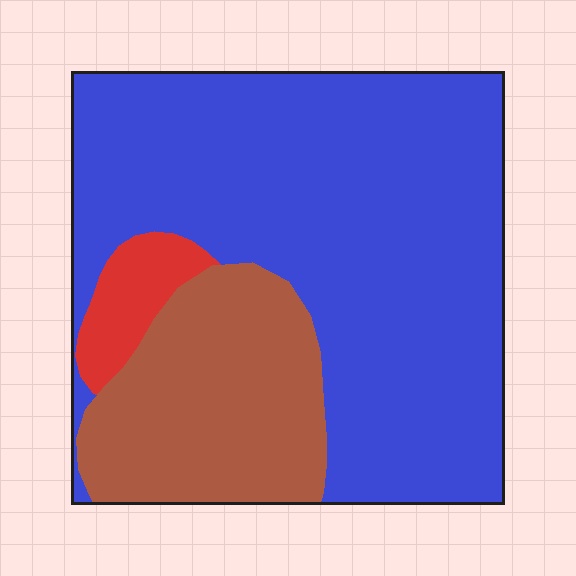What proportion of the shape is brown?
Brown takes up about one quarter (1/4) of the shape.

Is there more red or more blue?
Blue.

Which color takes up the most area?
Blue, at roughly 70%.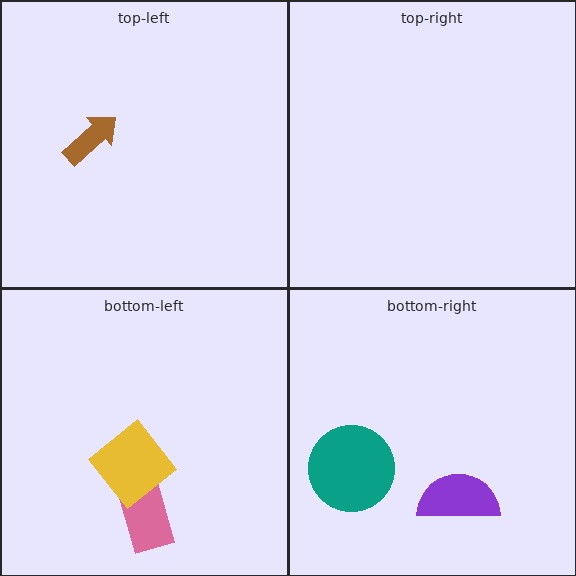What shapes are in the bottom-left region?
The pink rectangle, the yellow diamond.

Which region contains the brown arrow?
The top-left region.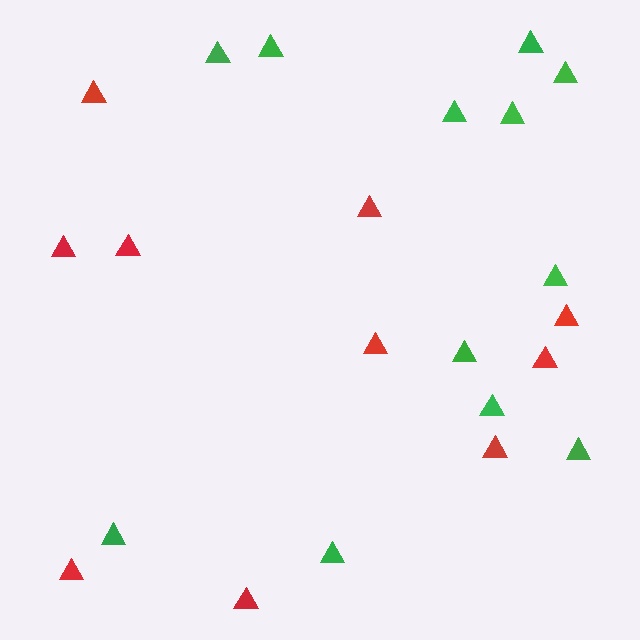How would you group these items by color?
There are 2 groups: one group of red triangles (10) and one group of green triangles (12).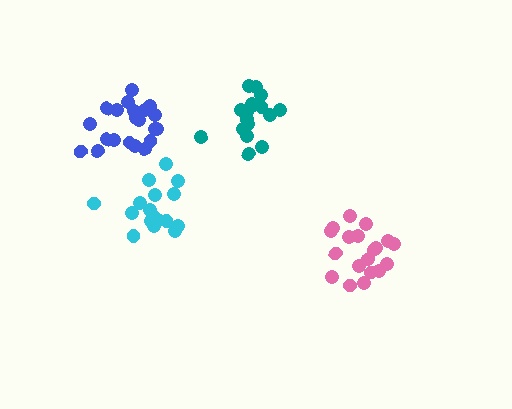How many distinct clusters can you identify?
There are 4 distinct clusters.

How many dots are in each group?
Group 1: 17 dots, Group 2: 21 dots, Group 3: 19 dots, Group 4: 17 dots (74 total).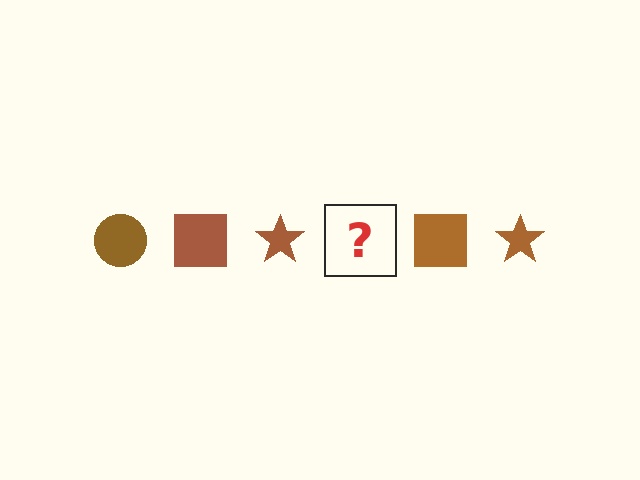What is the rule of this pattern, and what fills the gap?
The rule is that the pattern cycles through circle, square, star shapes in brown. The gap should be filled with a brown circle.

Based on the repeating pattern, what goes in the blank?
The blank should be a brown circle.